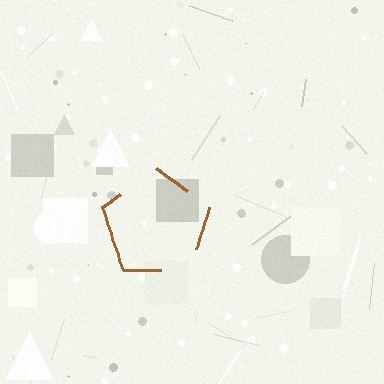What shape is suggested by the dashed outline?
The dashed outline suggests a pentagon.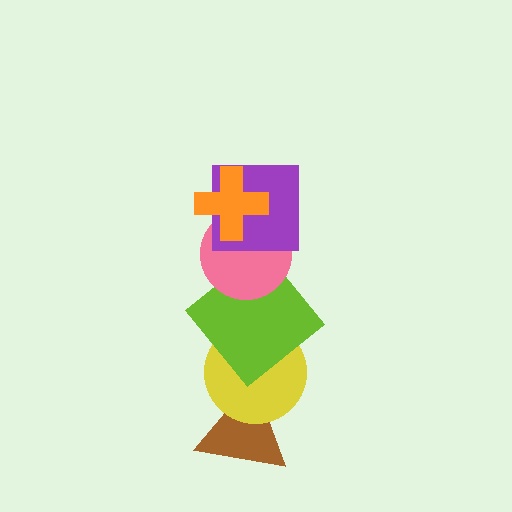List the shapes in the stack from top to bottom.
From top to bottom: the orange cross, the purple square, the pink circle, the lime diamond, the yellow circle, the brown triangle.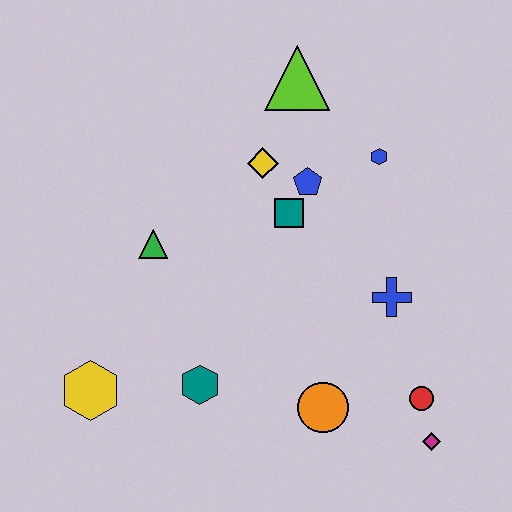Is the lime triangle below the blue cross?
No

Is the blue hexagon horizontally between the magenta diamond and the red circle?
No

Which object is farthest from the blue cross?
The yellow hexagon is farthest from the blue cross.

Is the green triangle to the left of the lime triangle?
Yes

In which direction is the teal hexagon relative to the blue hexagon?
The teal hexagon is below the blue hexagon.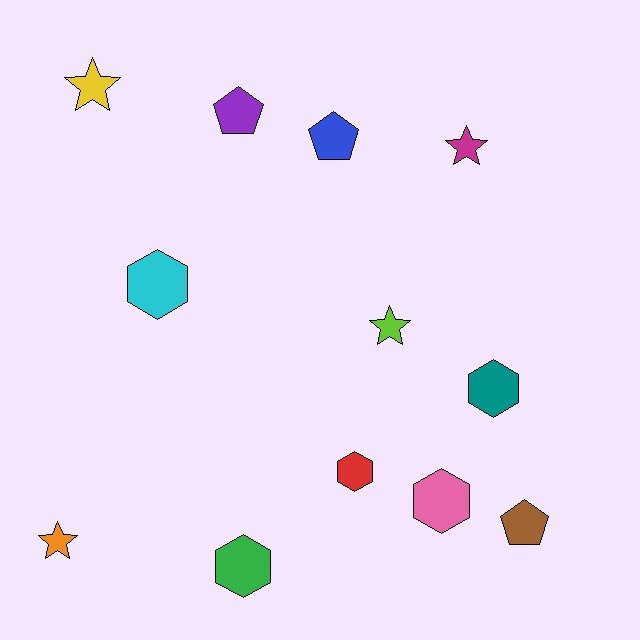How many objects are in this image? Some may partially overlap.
There are 12 objects.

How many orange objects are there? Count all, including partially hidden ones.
There is 1 orange object.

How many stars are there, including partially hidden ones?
There are 4 stars.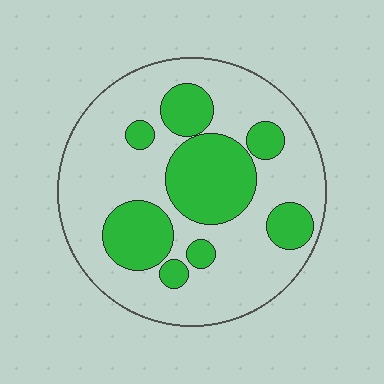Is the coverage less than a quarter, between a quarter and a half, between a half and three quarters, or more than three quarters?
Between a quarter and a half.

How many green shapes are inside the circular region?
8.